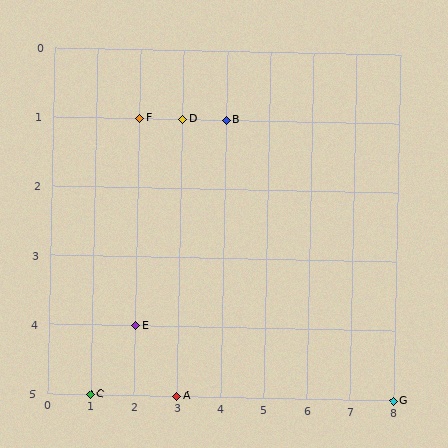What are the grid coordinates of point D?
Point D is at grid coordinates (3, 1).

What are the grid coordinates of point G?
Point G is at grid coordinates (8, 5).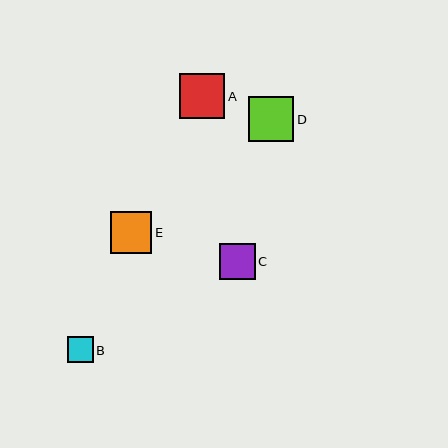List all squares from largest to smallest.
From largest to smallest: A, D, E, C, B.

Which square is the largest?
Square A is the largest with a size of approximately 46 pixels.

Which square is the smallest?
Square B is the smallest with a size of approximately 26 pixels.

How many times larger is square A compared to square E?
Square A is approximately 1.1 times the size of square E.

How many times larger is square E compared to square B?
Square E is approximately 1.6 times the size of square B.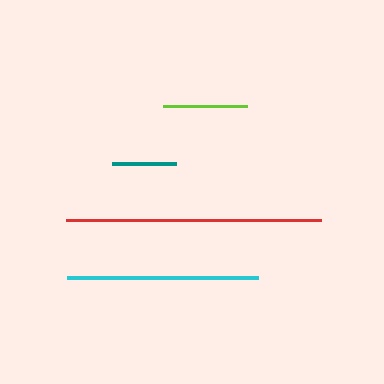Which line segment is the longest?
The red line is the longest at approximately 255 pixels.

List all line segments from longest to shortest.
From longest to shortest: red, cyan, lime, teal.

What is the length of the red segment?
The red segment is approximately 255 pixels long.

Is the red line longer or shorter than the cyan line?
The red line is longer than the cyan line.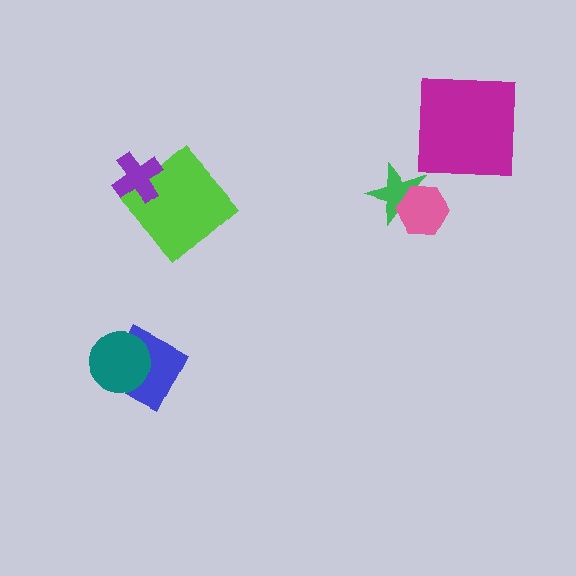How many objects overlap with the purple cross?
1 object overlaps with the purple cross.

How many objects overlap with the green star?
1 object overlaps with the green star.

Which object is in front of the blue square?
The teal circle is in front of the blue square.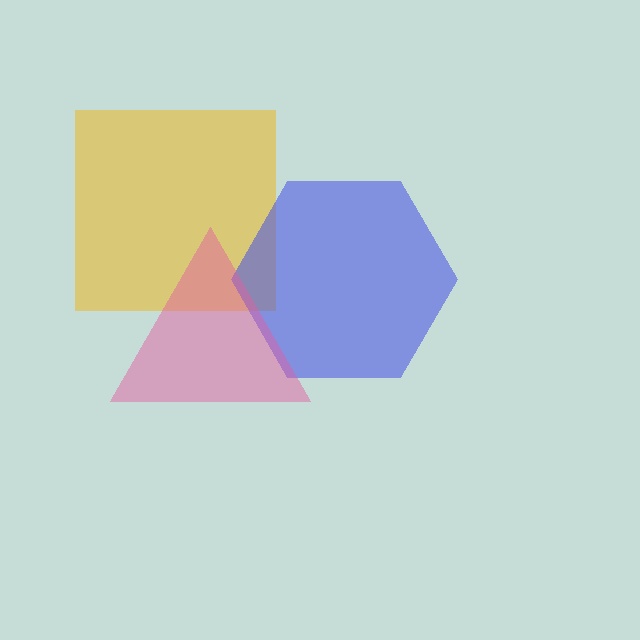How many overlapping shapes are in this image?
There are 3 overlapping shapes in the image.